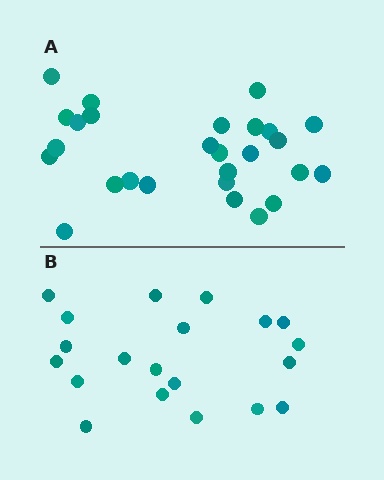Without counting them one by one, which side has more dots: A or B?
Region A (the top region) has more dots.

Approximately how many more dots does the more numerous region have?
Region A has roughly 8 or so more dots than region B.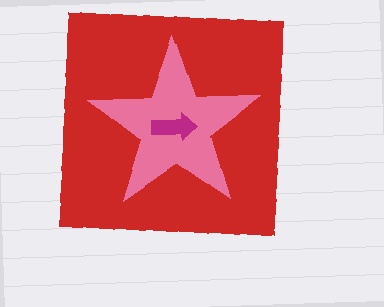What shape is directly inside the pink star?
The magenta arrow.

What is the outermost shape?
The red square.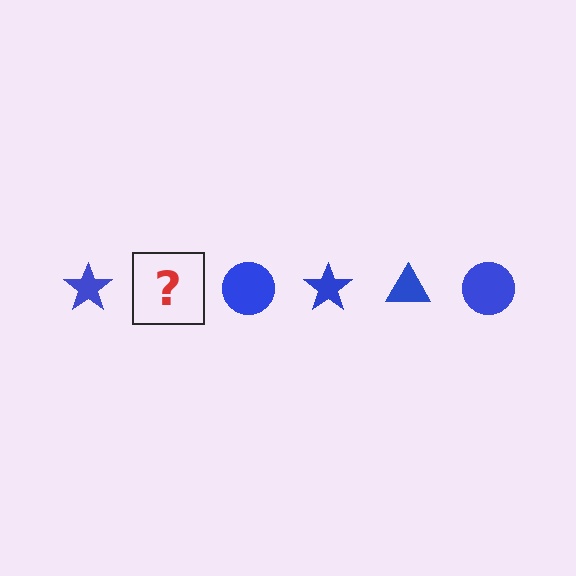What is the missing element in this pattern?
The missing element is a blue triangle.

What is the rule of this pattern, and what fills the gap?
The rule is that the pattern cycles through star, triangle, circle shapes in blue. The gap should be filled with a blue triangle.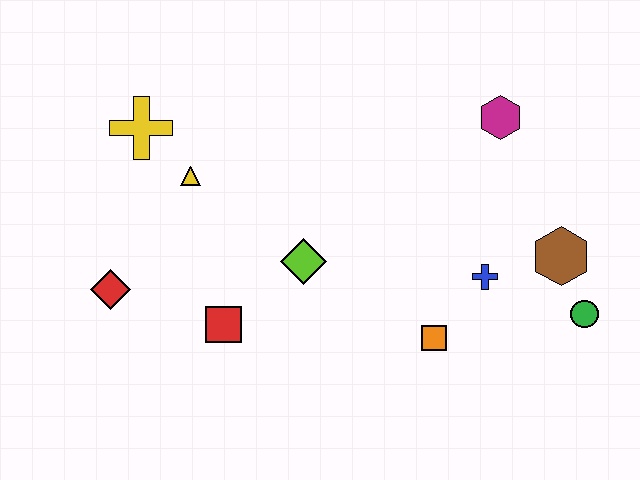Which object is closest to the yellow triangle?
The yellow cross is closest to the yellow triangle.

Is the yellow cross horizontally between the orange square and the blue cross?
No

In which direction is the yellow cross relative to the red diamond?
The yellow cross is above the red diamond.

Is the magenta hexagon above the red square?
Yes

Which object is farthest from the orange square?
The yellow cross is farthest from the orange square.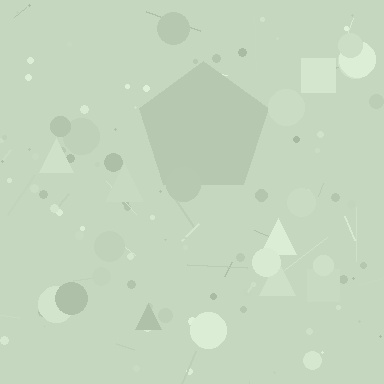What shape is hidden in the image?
A pentagon is hidden in the image.